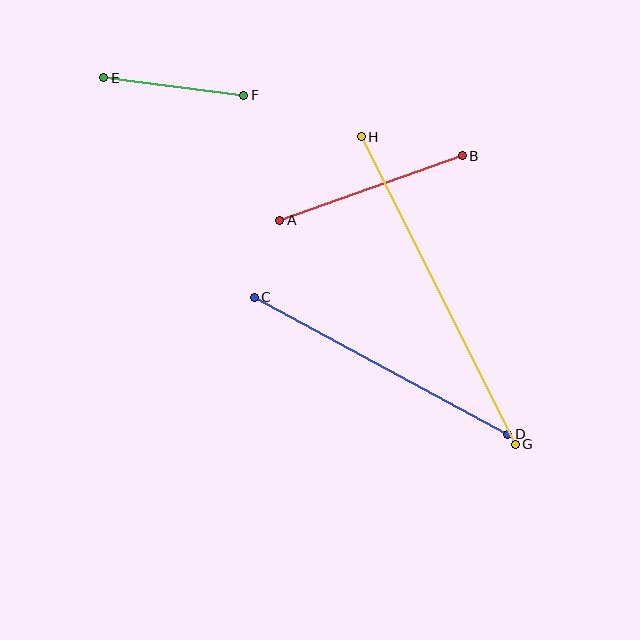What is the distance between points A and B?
The distance is approximately 193 pixels.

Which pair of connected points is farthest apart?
Points G and H are farthest apart.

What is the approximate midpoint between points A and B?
The midpoint is at approximately (371, 188) pixels.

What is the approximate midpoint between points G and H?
The midpoint is at approximately (438, 291) pixels.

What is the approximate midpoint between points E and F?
The midpoint is at approximately (174, 86) pixels.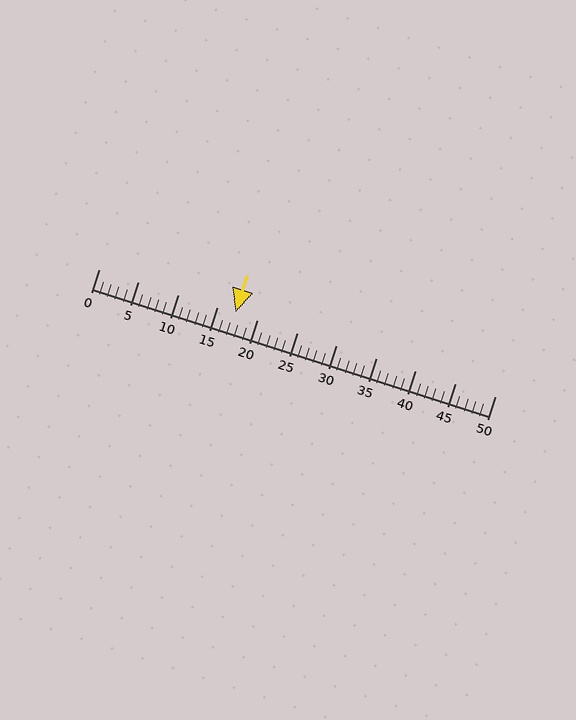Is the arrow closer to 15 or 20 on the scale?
The arrow is closer to 15.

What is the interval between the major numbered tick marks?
The major tick marks are spaced 5 units apart.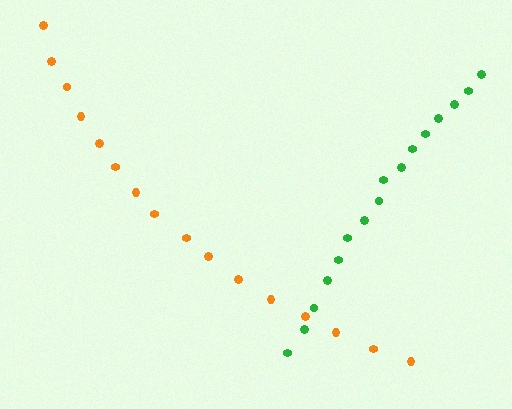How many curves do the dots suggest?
There are 2 distinct paths.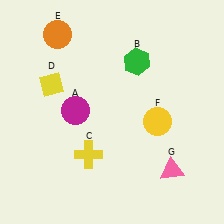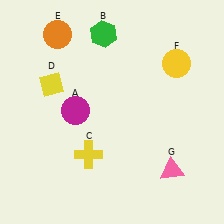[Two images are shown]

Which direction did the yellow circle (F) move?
The yellow circle (F) moved up.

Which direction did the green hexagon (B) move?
The green hexagon (B) moved left.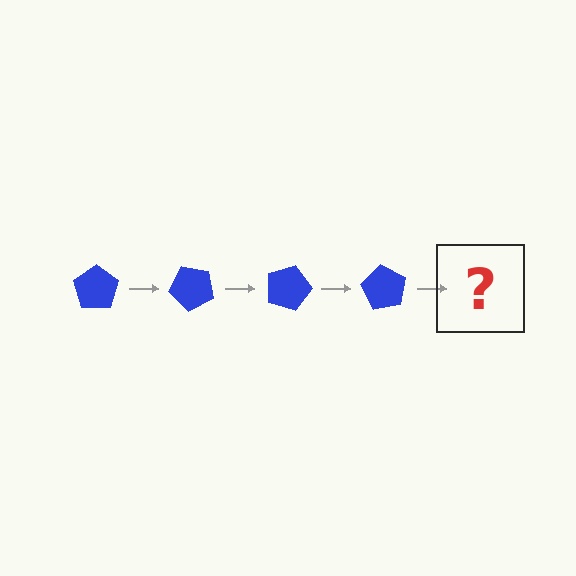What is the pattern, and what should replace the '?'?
The pattern is that the pentagon rotates 45 degrees each step. The '?' should be a blue pentagon rotated 180 degrees.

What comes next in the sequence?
The next element should be a blue pentagon rotated 180 degrees.